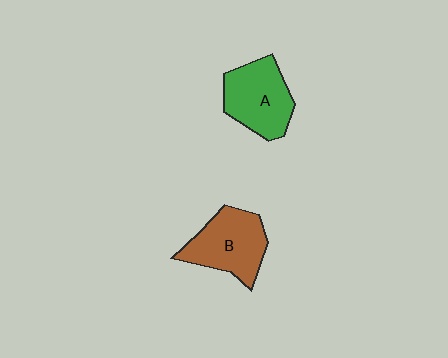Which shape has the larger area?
Shape B (brown).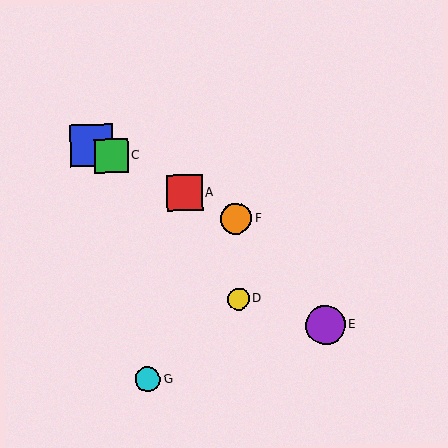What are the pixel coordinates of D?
Object D is at (238, 299).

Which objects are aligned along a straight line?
Objects A, B, C, F are aligned along a straight line.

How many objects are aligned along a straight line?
4 objects (A, B, C, F) are aligned along a straight line.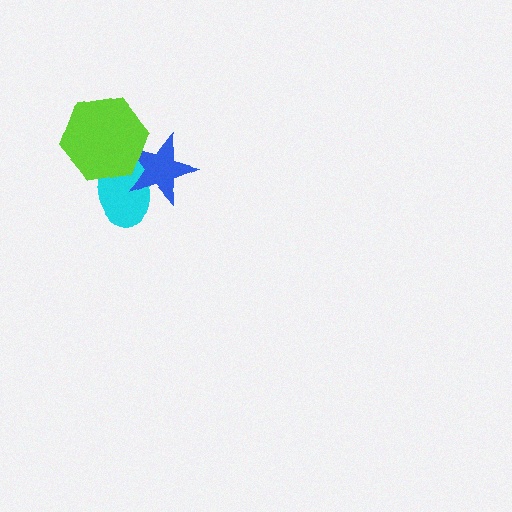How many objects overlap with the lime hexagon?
2 objects overlap with the lime hexagon.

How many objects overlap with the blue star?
2 objects overlap with the blue star.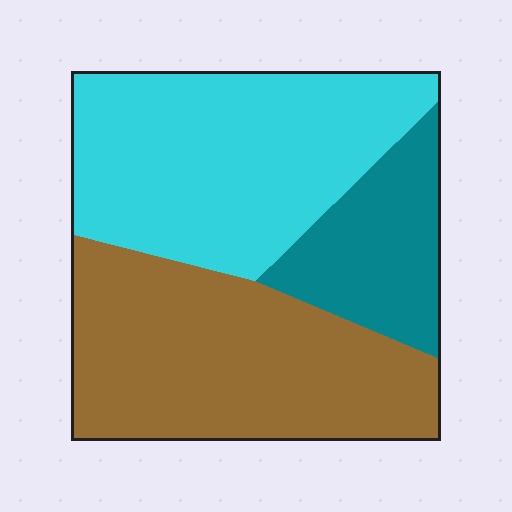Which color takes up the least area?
Teal, at roughly 20%.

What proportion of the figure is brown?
Brown covers roughly 40% of the figure.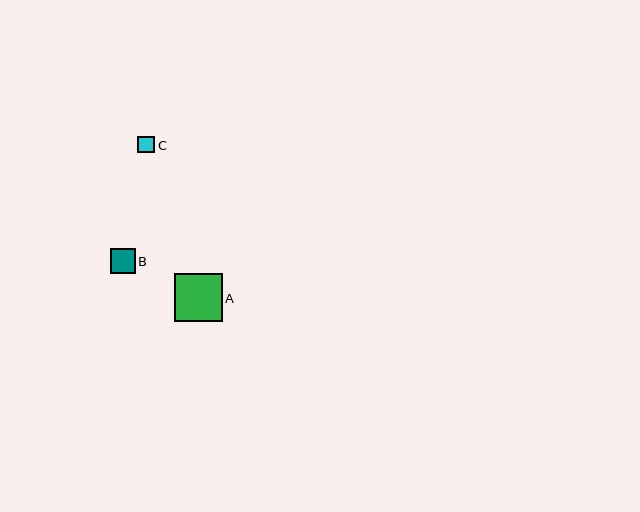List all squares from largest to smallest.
From largest to smallest: A, B, C.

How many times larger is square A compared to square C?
Square A is approximately 2.9 times the size of square C.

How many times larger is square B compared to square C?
Square B is approximately 1.5 times the size of square C.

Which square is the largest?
Square A is the largest with a size of approximately 48 pixels.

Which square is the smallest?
Square C is the smallest with a size of approximately 17 pixels.